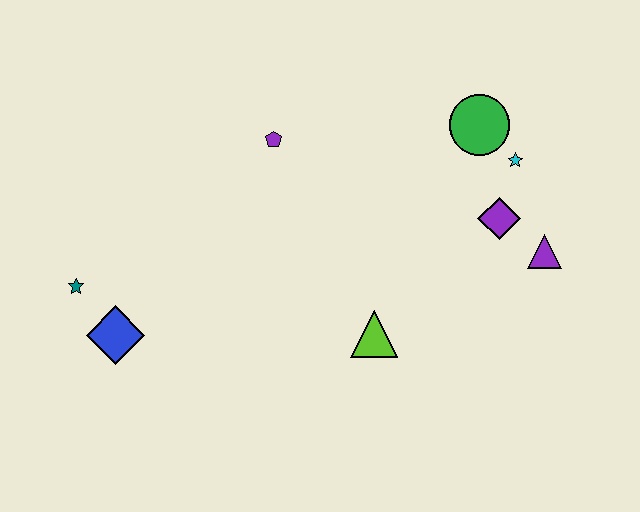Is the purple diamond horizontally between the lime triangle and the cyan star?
Yes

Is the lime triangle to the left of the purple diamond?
Yes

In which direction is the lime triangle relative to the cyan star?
The lime triangle is below the cyan star.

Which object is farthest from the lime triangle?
The teal star is farthest from the lime triangle.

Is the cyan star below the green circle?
Yes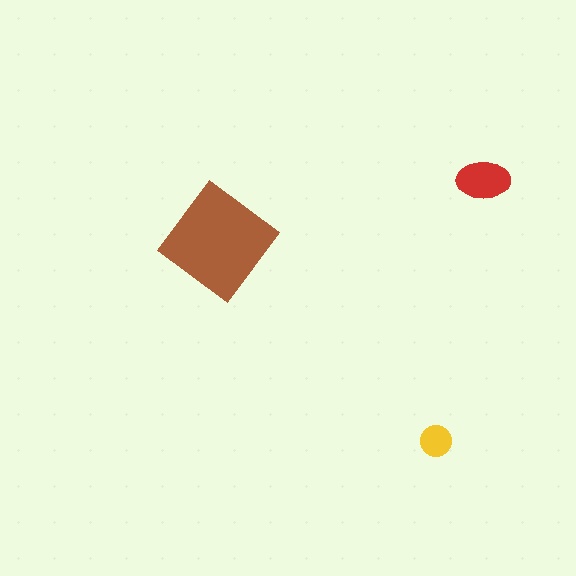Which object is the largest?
The brown diamond.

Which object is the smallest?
The yellow circle.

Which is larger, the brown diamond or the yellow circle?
The brown diamond.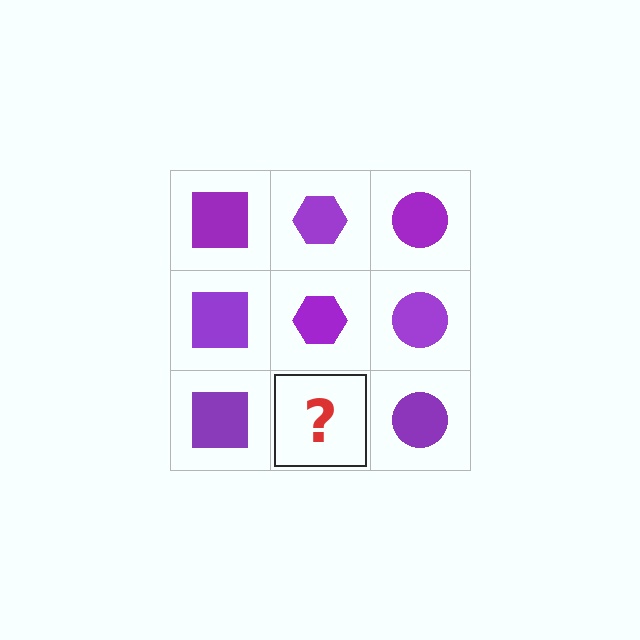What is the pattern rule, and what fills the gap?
The rule is that each column has a consistent shape. The gap should be filled with a purple hexagon.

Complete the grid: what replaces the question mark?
The question mark should be replaced with a purple hexagon.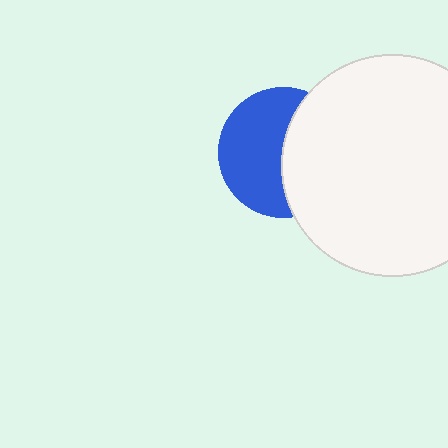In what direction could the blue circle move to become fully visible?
The blue circle could move left. That would shift it out from behind the white circle entirely.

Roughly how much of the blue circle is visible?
About half of it is visible (roughly 55%).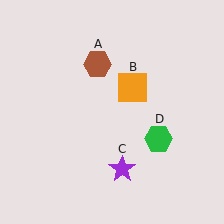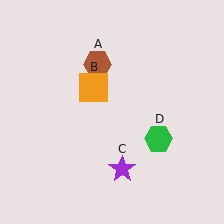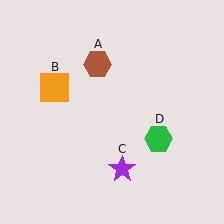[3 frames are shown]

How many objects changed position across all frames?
1 object changed position: orange square (object B).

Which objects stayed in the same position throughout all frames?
Brown hexagon (object A) and purple star (object C) and green hexagon (object D) remained stationary.